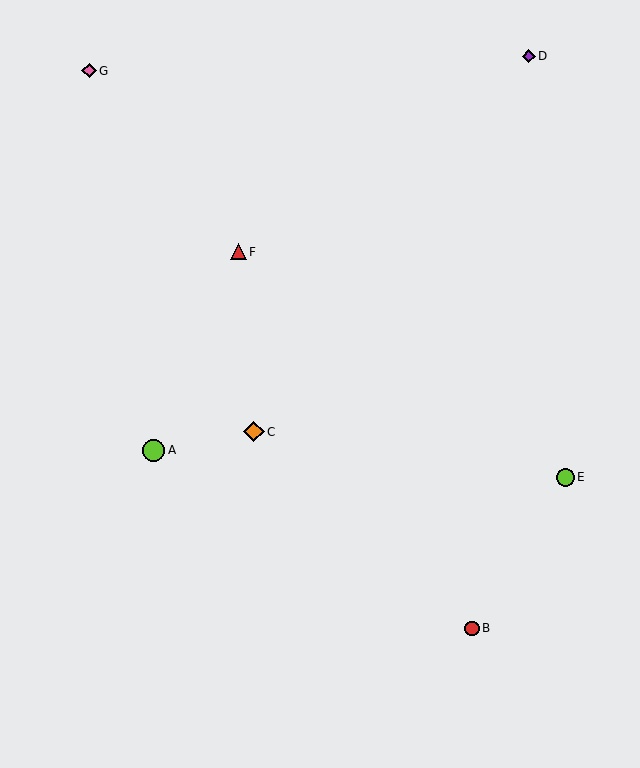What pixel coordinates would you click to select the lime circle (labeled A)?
Click at (154, 450) to select the lime circle A.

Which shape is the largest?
The lime circle (labeled A) is the largest.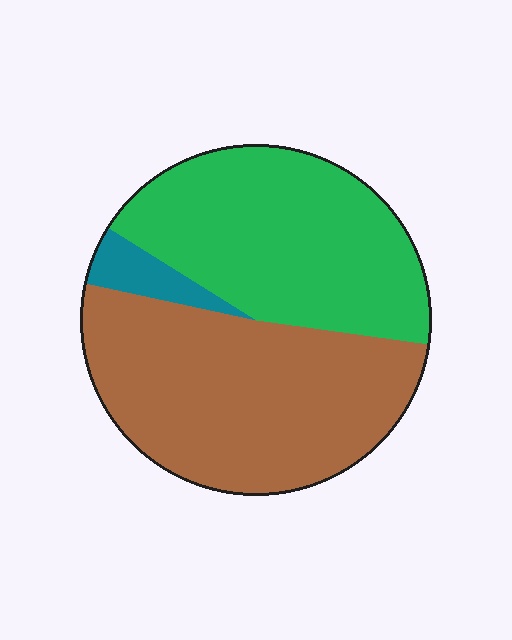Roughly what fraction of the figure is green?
Green takes up between a quarter and a half of the figure.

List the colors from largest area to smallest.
From largest to smallest: brown, green, teal.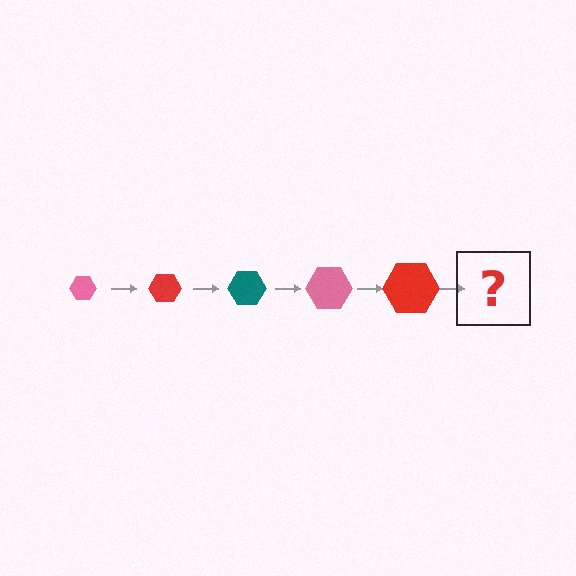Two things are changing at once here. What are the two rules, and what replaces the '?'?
The two rules are that the hexagon grows larger each step and the color cycles through pink, red, and teal. The '?' should be a teal hexagon, larger than the previous one.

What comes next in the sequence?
The next element should be a teal hexagon, larger than the previous one.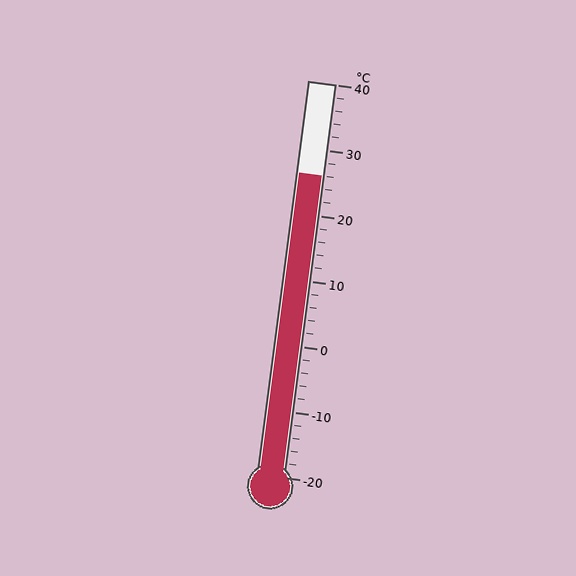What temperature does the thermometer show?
The thermometer shows approximately 26°C.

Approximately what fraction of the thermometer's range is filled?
The thermometer is filled to approximately 75% of its range.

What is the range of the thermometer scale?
The thermometer scale ranges from -20°C to 40°C.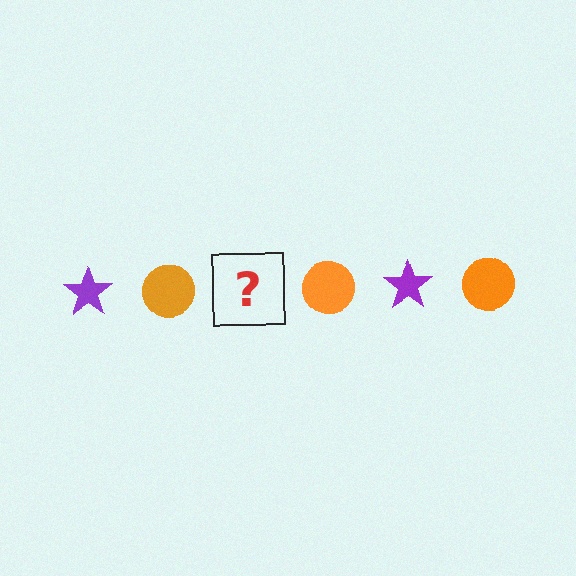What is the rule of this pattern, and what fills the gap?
The rule is that the pattern alternates between purple star and orange circle. The gap should be filled with a purple star.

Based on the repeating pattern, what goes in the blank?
The blank should be a purple star.